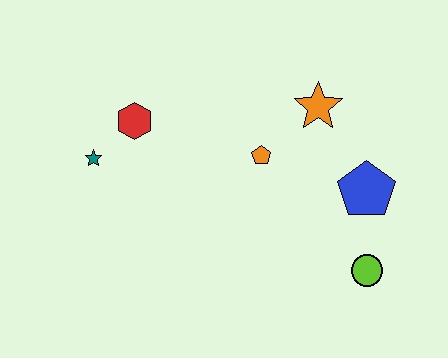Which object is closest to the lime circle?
The blue pentagon is closest to the lime circle.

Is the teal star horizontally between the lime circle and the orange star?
No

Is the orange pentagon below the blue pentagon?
No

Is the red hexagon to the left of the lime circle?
Yes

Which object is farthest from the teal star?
The lime circle is farthest from the teal star.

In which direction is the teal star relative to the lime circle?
The teal star is to the left of the lime circle.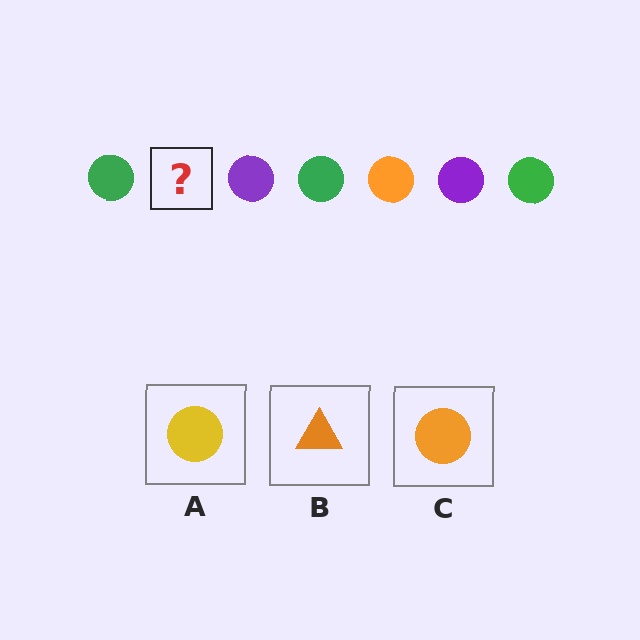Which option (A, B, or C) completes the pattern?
C.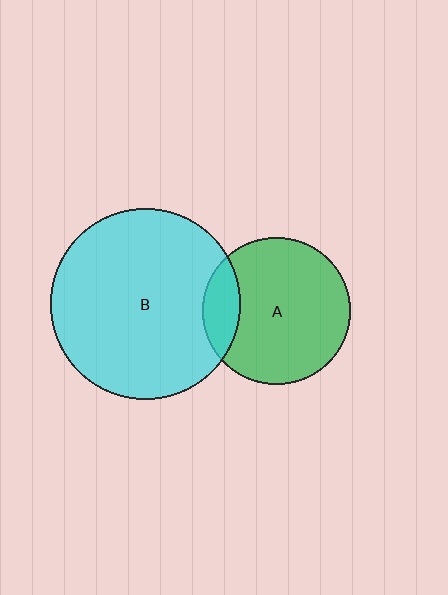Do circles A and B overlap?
Yes.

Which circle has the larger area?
Circle B (cyan).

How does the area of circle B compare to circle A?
Approximately 1.7 times.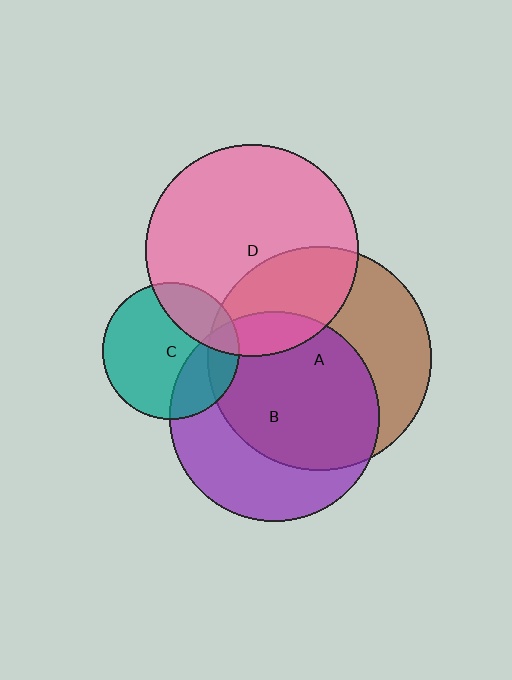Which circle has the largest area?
Circle A (brown).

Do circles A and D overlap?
Yes.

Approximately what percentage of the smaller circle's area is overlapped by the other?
Approximately 30%.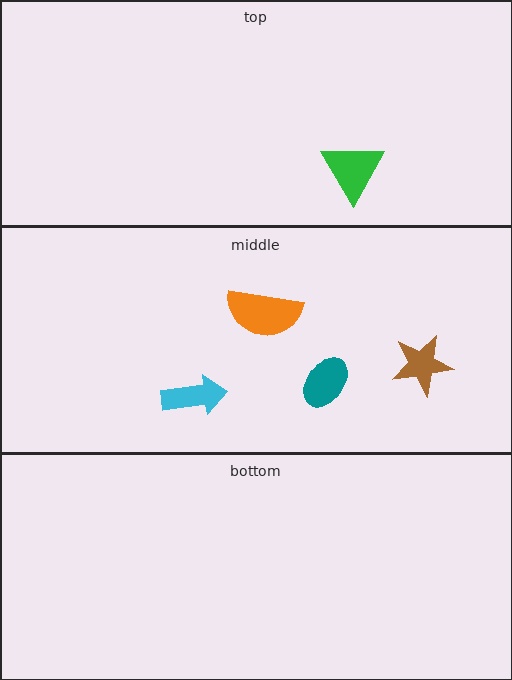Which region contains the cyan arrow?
The middle region.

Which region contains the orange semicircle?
The middle region.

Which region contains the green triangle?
The top region.